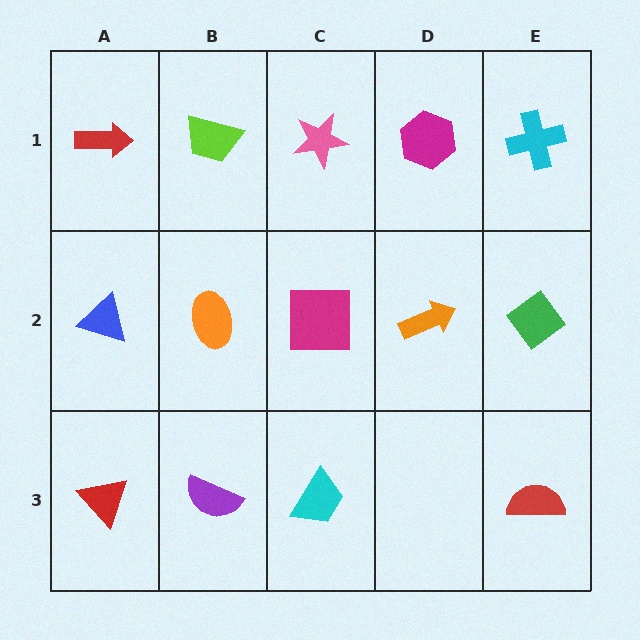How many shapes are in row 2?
5 shapes.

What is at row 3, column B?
A purple semicircle.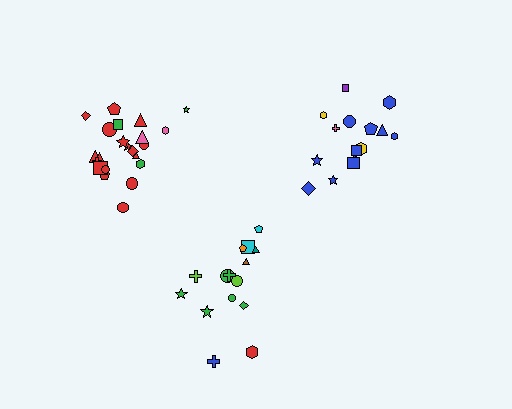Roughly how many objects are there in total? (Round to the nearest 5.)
Roughly 50 objects in total.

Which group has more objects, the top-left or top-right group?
The top-left group.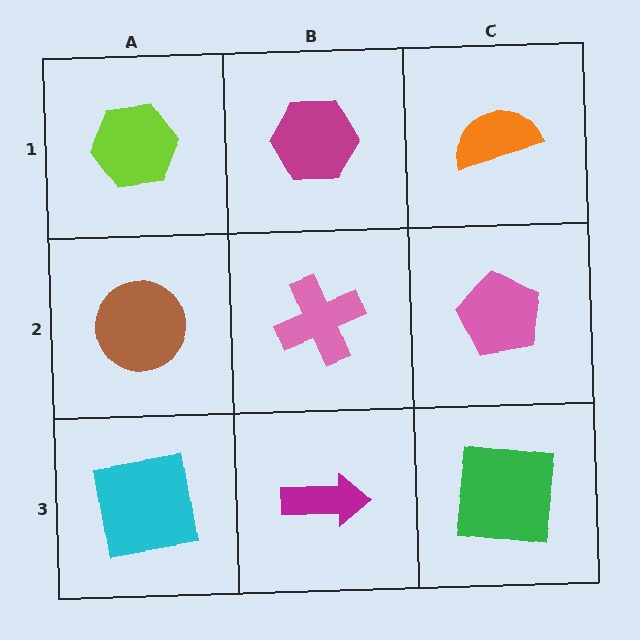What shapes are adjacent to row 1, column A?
A brown circle (row 2, column A), a magenta hexagon (row 1, column B).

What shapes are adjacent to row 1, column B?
A pink cross (row 2, column B), a lime hexagon (row 1, column A), an orange semicircle (row 1, column C).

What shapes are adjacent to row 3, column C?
A pink pentagon (row 2, column C), a magenta arrow (row 3, column B).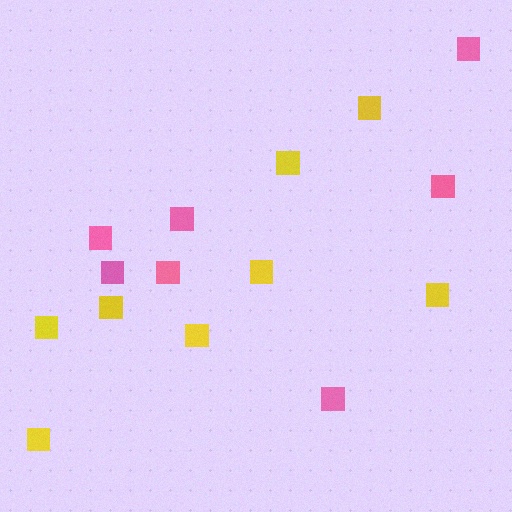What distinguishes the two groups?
There are 2 groups: one group of yellow squares (8) and one group of pink squares (7).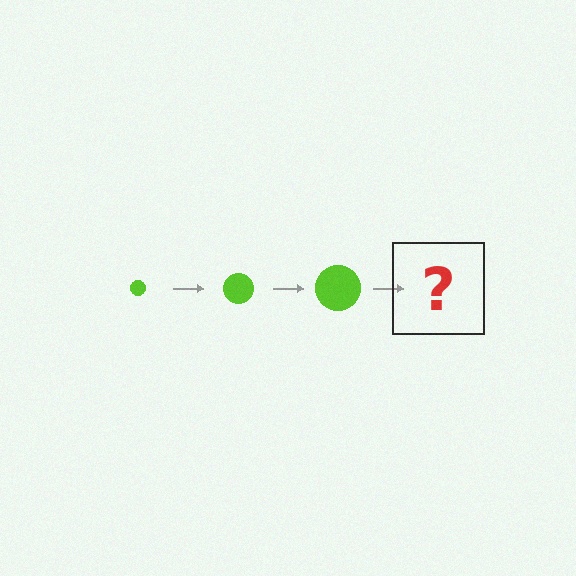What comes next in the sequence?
The next element should be a lime circle, larger than the previous one.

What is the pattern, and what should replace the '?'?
The pattern is that the circle gets progressively larger each step. The '?' should be a lime circle, larger than the previous one.